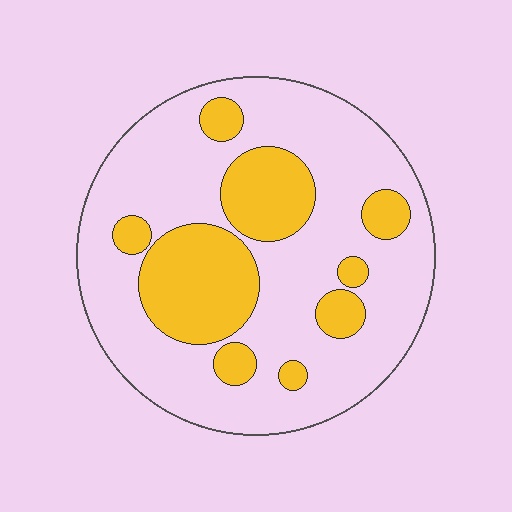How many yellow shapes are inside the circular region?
9.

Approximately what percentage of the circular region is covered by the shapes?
Approximately 30%.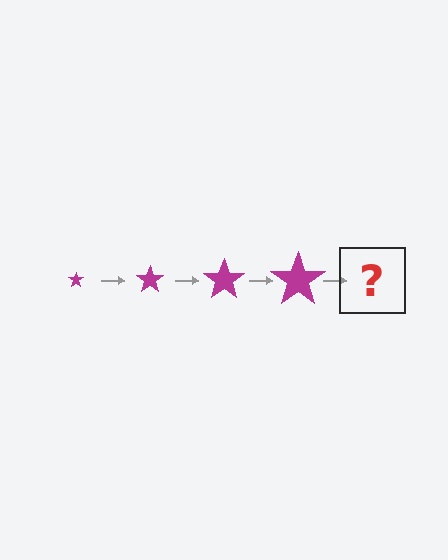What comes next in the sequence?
The next element should be a magenta star, larger than the previous one.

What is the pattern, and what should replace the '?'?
The pattern is that the star gets progressively larger each step. The '?' should be a magenta star, larger than the previous one.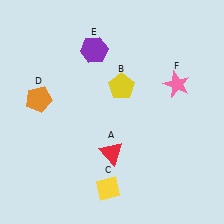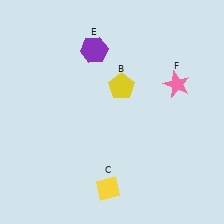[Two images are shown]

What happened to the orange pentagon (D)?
The orange pentagon (D) was removed in Image 2. It was in the top-left area of Image 1.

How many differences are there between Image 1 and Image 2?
There are 2 differences between the two images.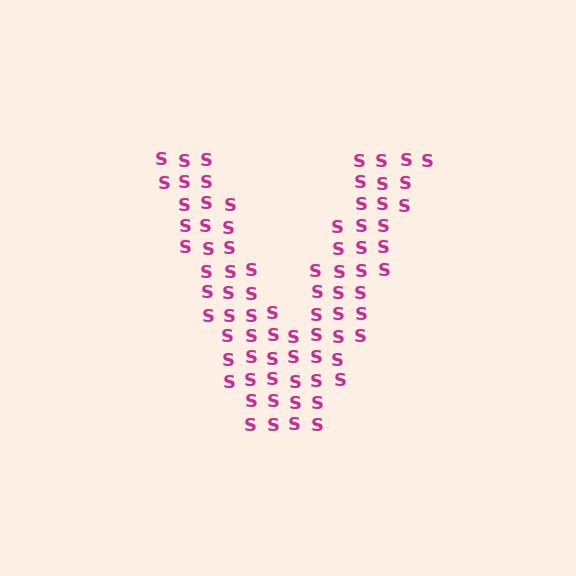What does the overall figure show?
The overall figure shows the letter V.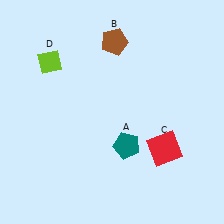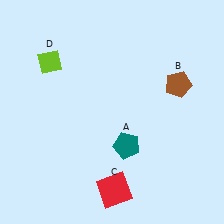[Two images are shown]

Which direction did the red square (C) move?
The red square (C) moved left.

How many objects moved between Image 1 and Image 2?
2 objects moved between the two images.